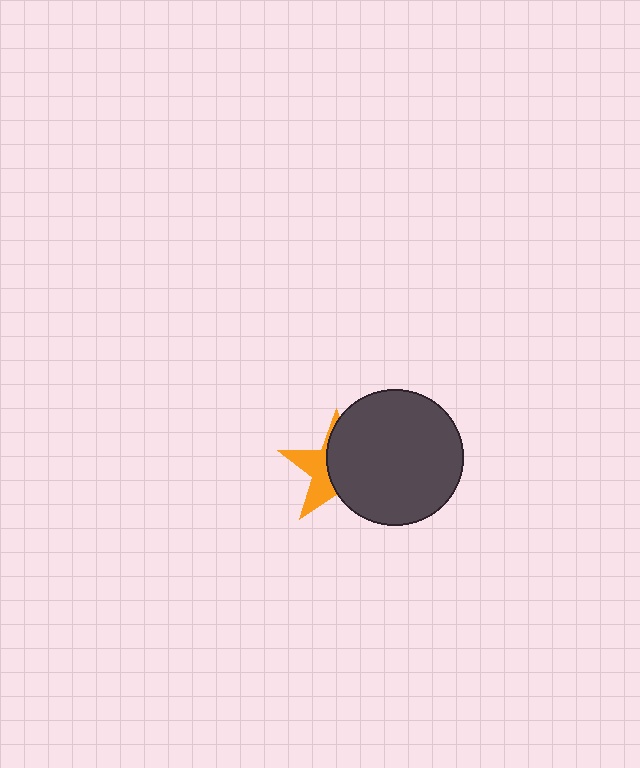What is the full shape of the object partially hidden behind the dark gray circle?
The partially hidden object is an orange star.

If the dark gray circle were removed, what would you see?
You would see the complete orange star.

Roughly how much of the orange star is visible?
A small part of it is visible (roughly 40%).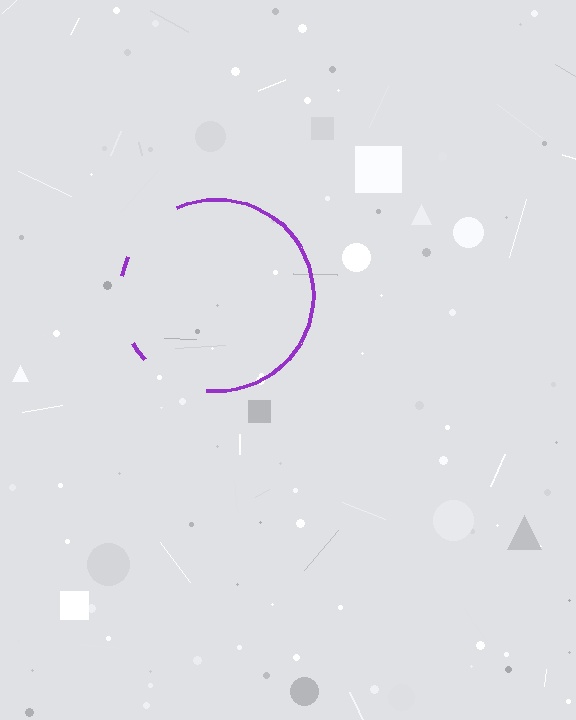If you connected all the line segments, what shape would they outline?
They would outline a circle.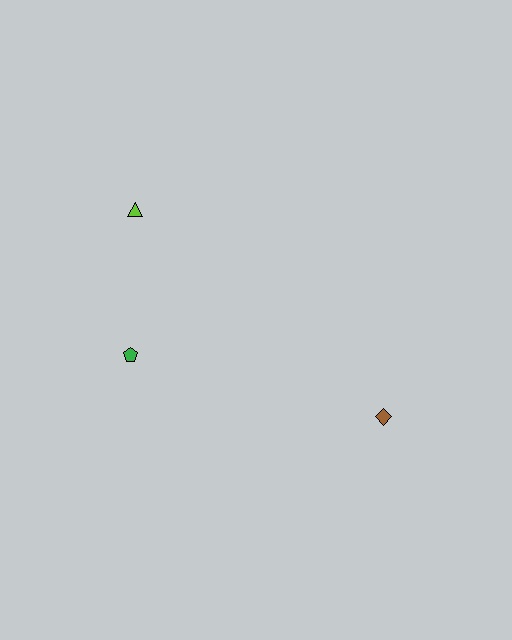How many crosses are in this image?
There are no crosses.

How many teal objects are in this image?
There are no teal objects.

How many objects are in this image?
There are 3 objects.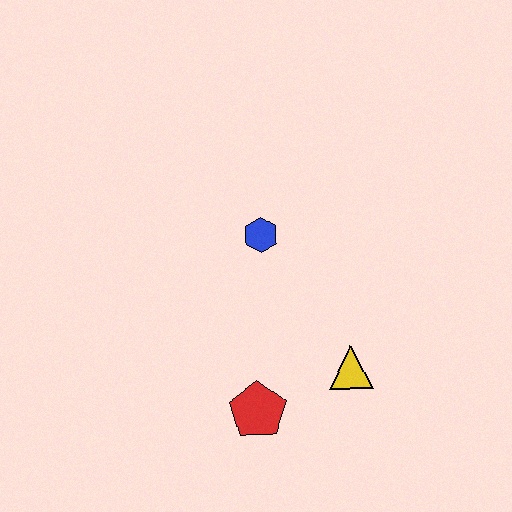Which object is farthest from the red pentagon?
The blue hexagon is farthest from the red pentagon.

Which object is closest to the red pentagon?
The yellow triangle is closest to the red pentagon.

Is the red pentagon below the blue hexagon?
Yes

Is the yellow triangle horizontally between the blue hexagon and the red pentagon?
No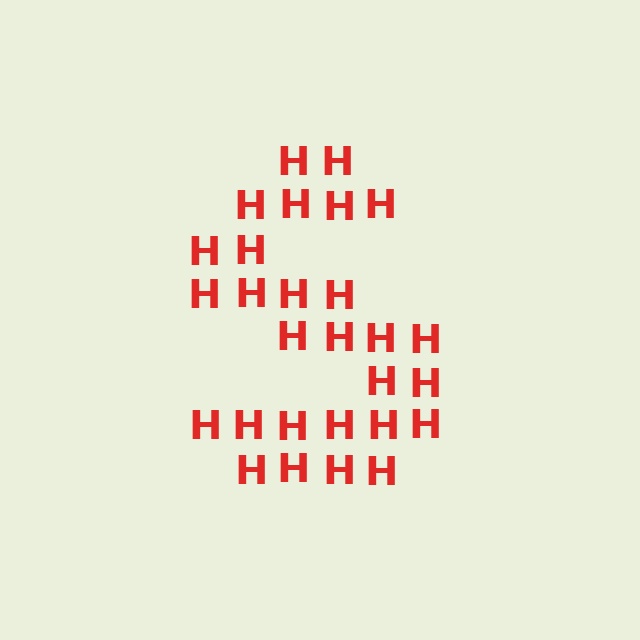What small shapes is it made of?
It is made of small letter H's.